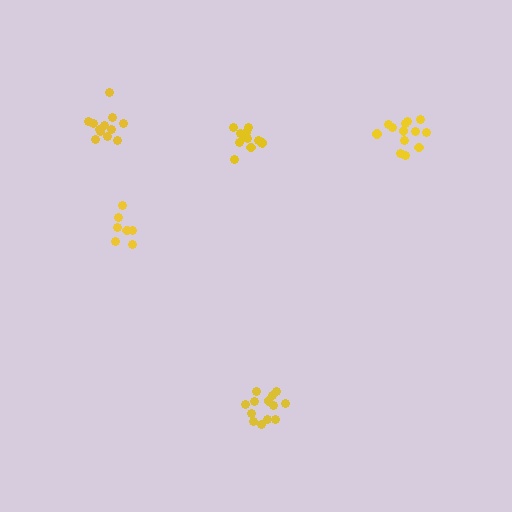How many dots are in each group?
Group 1: 7 dots, Group 2: 12 dots, Group 3: 13 dots, Group 4: 13 dots, Group 5: 13 dots (58 total).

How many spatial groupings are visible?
There are 5 spatial groupings.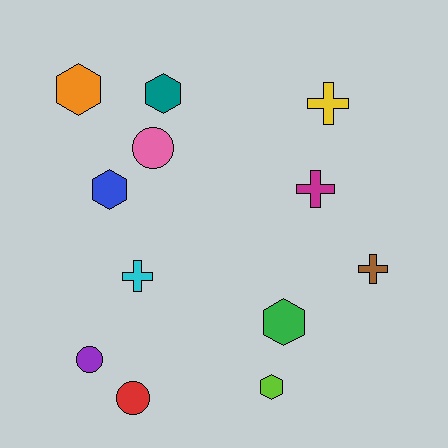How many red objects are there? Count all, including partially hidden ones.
There is 1 red object.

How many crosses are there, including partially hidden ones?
There are 4 crosses.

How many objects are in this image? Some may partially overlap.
There are 12 objects.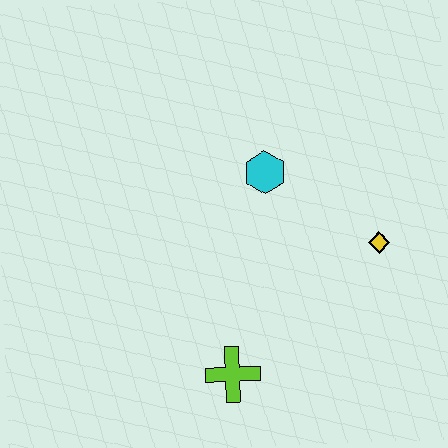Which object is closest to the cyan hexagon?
The yellow diamond is closest to the cyan hexagon.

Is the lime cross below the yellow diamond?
Yes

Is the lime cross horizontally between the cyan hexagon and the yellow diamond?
No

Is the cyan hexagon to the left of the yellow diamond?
Yes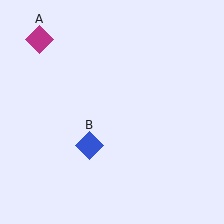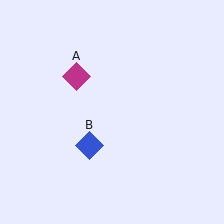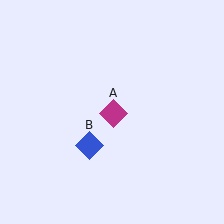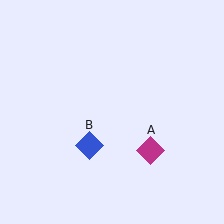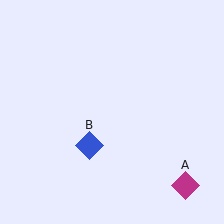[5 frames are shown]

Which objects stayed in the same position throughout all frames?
Blue diamond (object B) remained stationary.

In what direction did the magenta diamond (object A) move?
The magenta diamond (object A) moved down and to the right.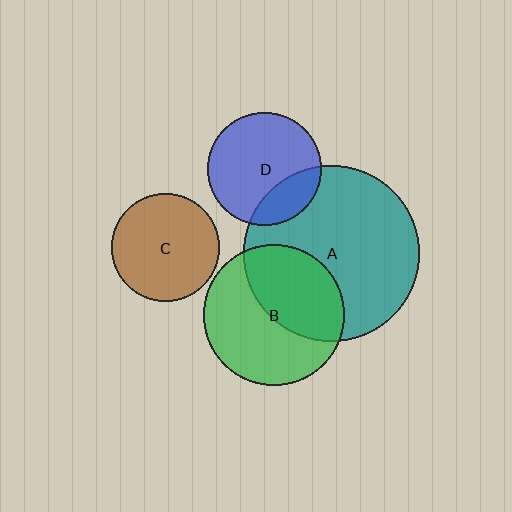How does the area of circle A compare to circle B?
Approximately 1.6 times.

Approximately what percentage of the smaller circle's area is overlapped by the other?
Approximately 45%.